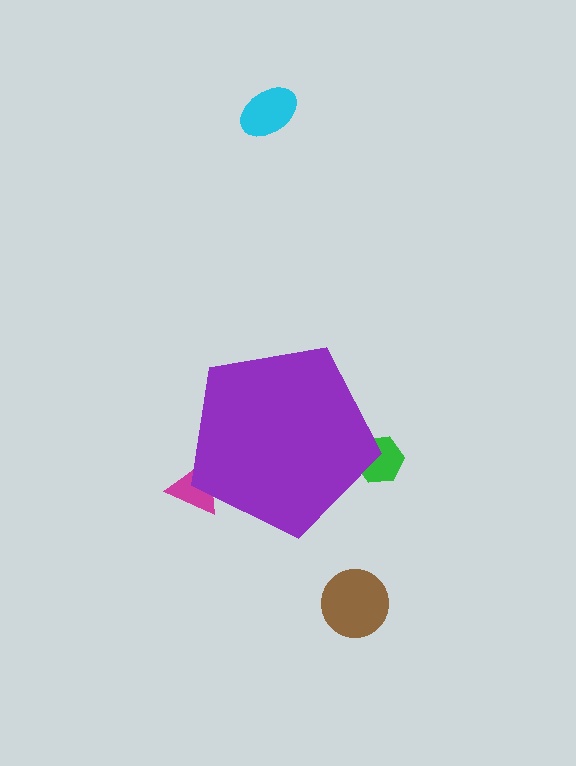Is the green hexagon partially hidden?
Yes, the green hexagon is partially hidden behind the purple pentagon.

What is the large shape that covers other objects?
A purple pentagon.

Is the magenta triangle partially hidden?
Yes, the magenta triangle is partially hidden behind the purple pentagon.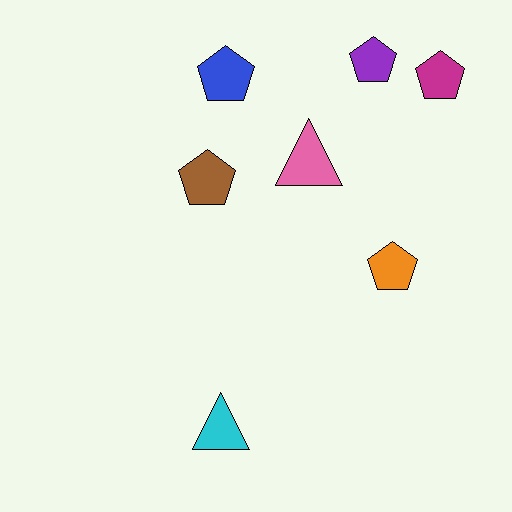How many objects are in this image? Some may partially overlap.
There are 7 objects.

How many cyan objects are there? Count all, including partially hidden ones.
There is 1 cyan object.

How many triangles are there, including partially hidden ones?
There are 2 triangles.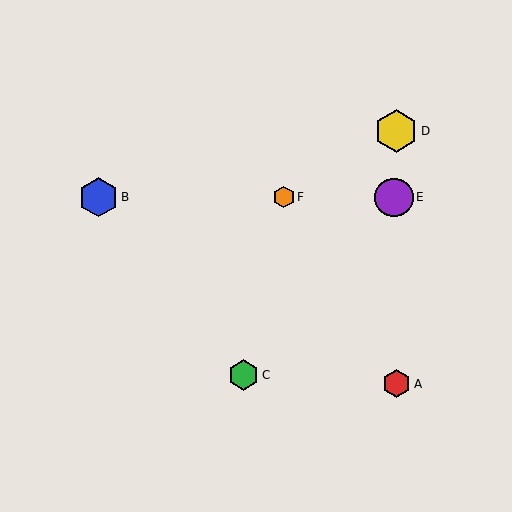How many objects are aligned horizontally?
3 objects (B, E, F) are aligned horizontally.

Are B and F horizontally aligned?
Yes, both are at y≈197.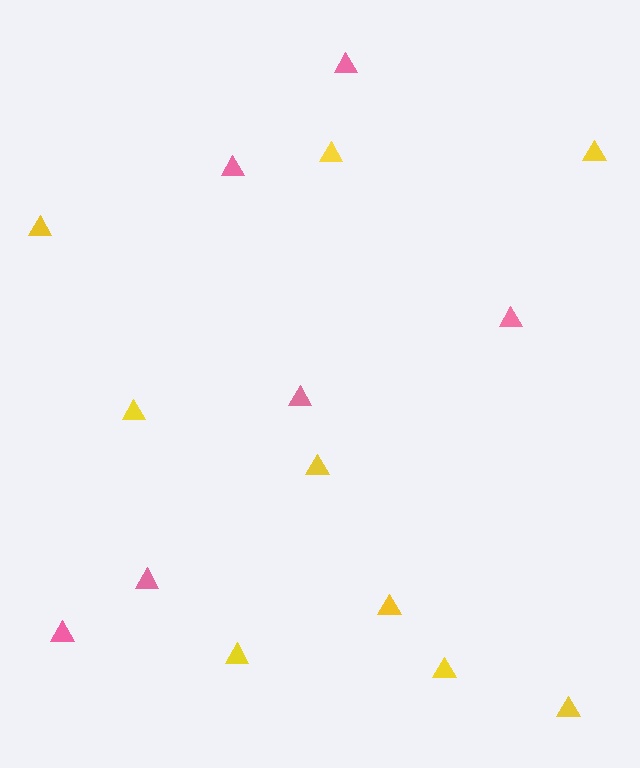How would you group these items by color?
There are 2 groups: one group of yellow triangles (9) and one group of pink triangles (6).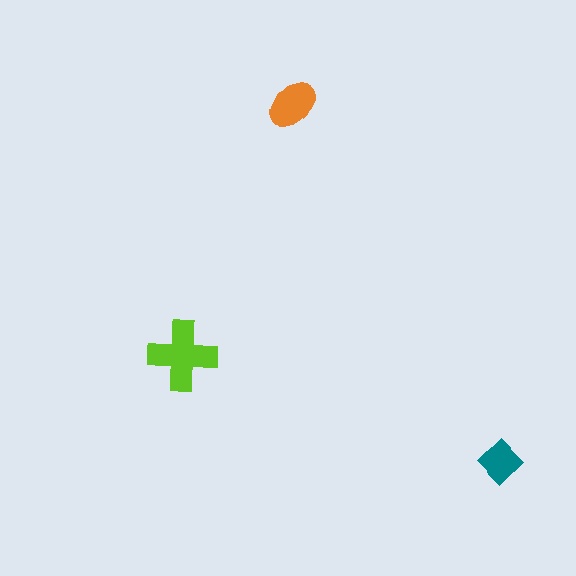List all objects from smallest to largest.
The teal diamond, the orange ellipse, the lime cross.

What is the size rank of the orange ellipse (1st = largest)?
2nd.